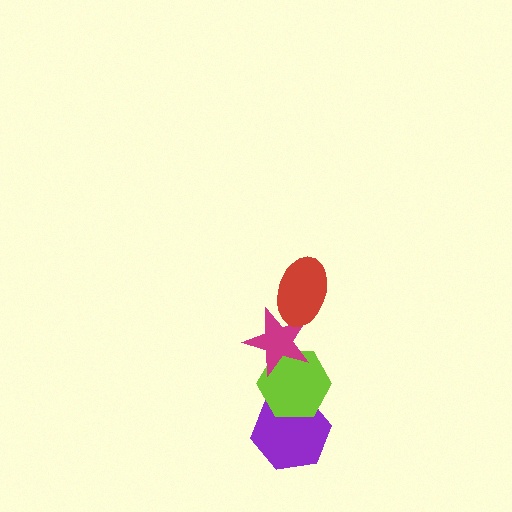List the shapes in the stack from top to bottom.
From top to bottom: the red ellipse, the magenta star, the lime hexagon, the purple hexagon.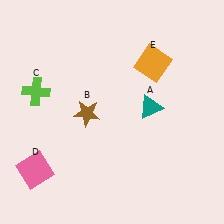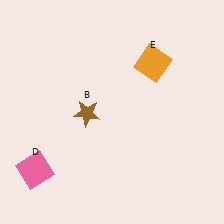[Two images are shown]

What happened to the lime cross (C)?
The lime cross (C) was removed in Image 2. It was in the top-left area of Image 1.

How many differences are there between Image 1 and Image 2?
There are 2 differences between the two images.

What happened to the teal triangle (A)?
The teal triangle (A) was removed in Image 2. It was in the top-right area of Image 1.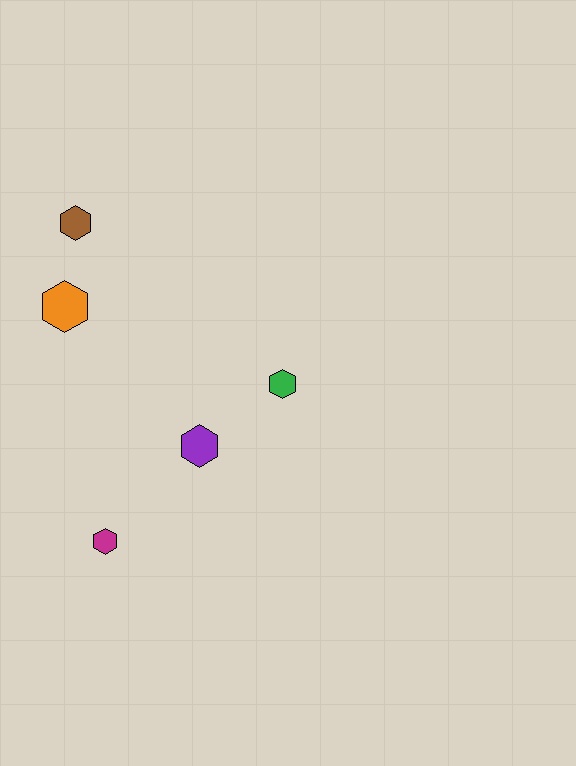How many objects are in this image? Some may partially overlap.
There are 5 objects.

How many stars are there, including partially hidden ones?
There are no stars.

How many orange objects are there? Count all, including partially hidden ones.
There is 1 orange object.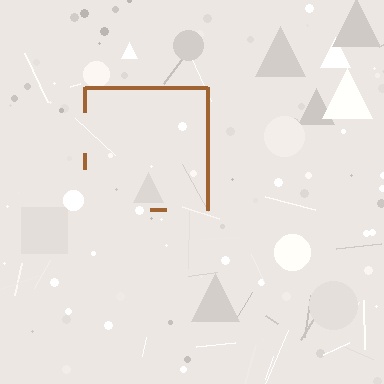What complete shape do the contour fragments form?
The contour fragments form a square.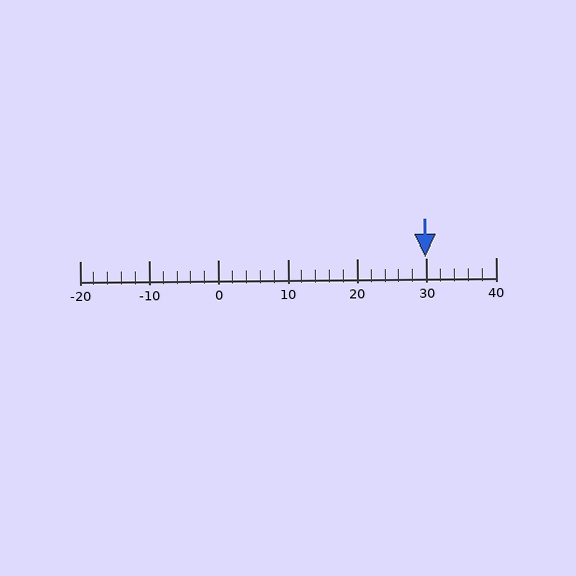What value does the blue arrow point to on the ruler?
The blue arrow points to approximately 30.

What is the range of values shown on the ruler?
The ruler shows values from -20 to 40.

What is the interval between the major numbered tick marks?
The major tick marks are spaced 10 units apart.